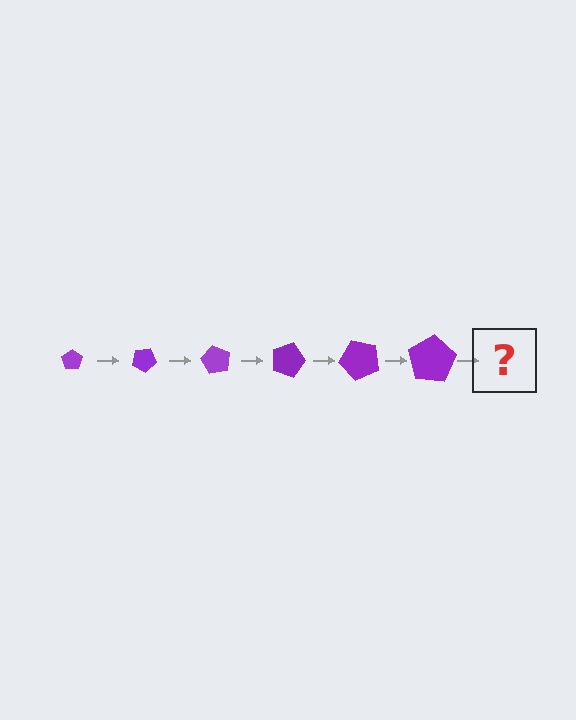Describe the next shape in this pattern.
It should be a pentagon, larger than the previous one and rotated 180 degrees from the start.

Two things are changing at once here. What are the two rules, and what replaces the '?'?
The two rules are that the pentagon grows larger each step and it rotates 30 degrees each step. The '?' should be a pentagon, larger than the previous one and rotated 180 degrees from the start.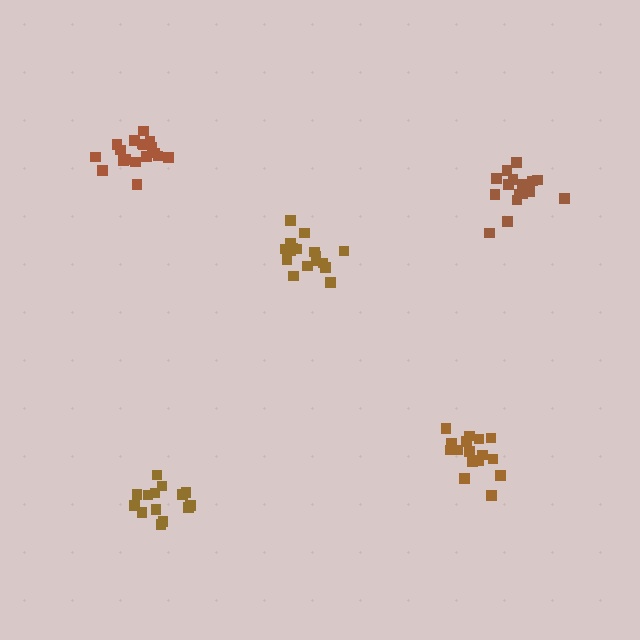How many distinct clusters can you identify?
There are 5 distinct clusters.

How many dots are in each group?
Group 1: 16 dots, Group 2: 18 dots, Group 3: 14 dots, Group 4: 17 dots, Group 5: 18 dots (83 total).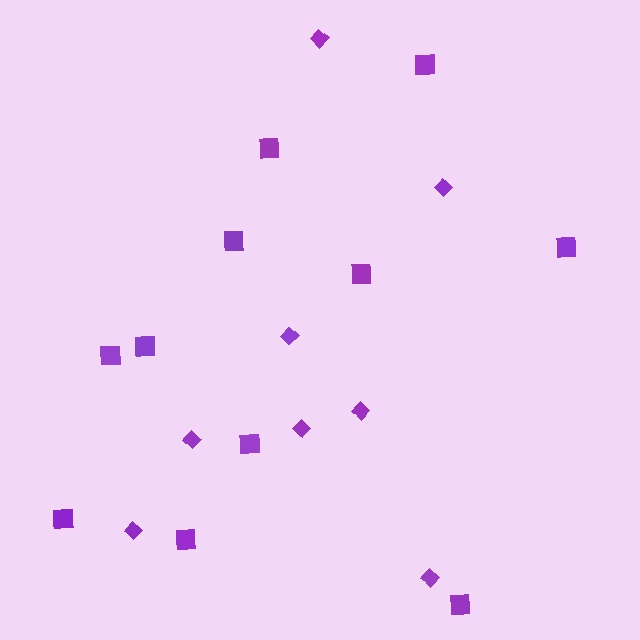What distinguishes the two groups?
There are 2 groups: one group of diamonds (8) and one group of squares (11).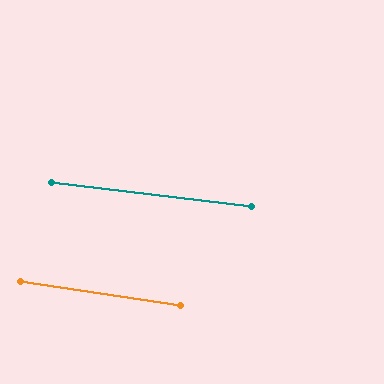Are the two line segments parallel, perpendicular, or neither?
Parallel — their directions differ by only 1.6°.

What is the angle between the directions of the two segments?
Approximately 2 degrees.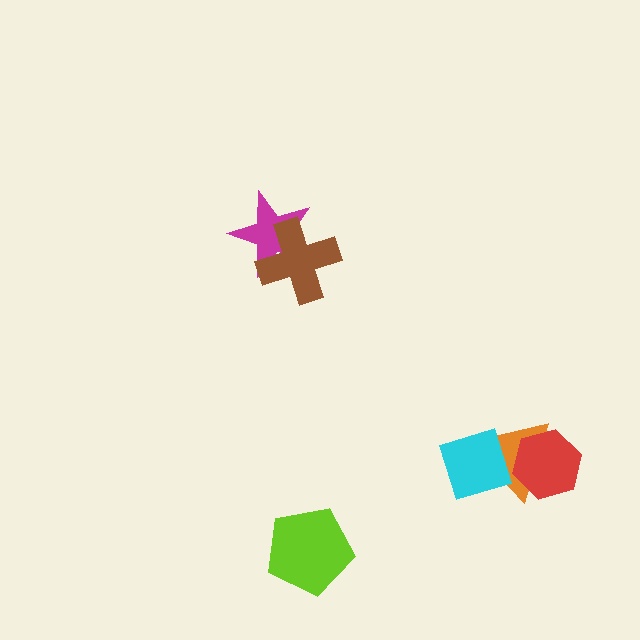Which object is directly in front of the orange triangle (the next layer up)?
The red hexagon is directly in front of the orange triangle.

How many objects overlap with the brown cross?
1 object overlaps with the brown cross.